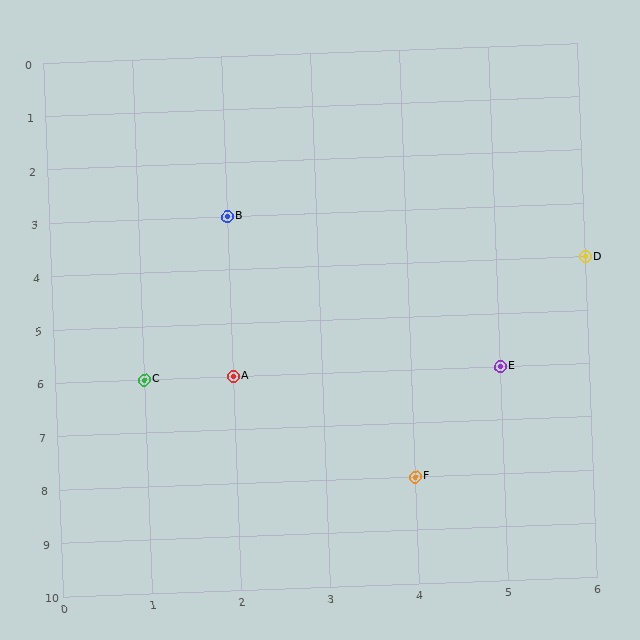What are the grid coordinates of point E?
Point E is at grid coordinates (5, 6).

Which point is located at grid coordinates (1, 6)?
Point C is at (1, 6).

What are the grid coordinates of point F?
Point F is at grid coordinates (4, 8).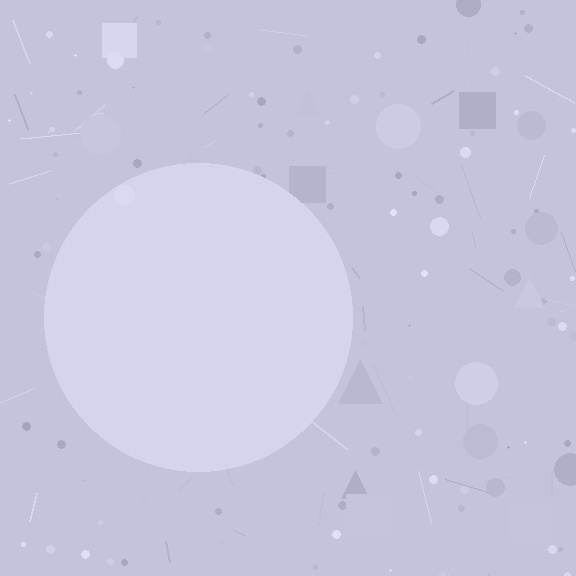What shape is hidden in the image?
A circle is hidden in the image.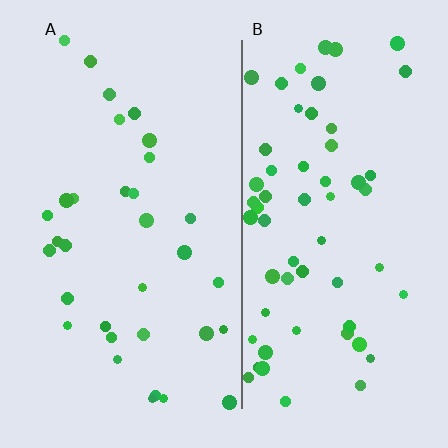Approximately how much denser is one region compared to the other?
Approximately 1.8× — region B over region A.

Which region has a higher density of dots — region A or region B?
B (the right).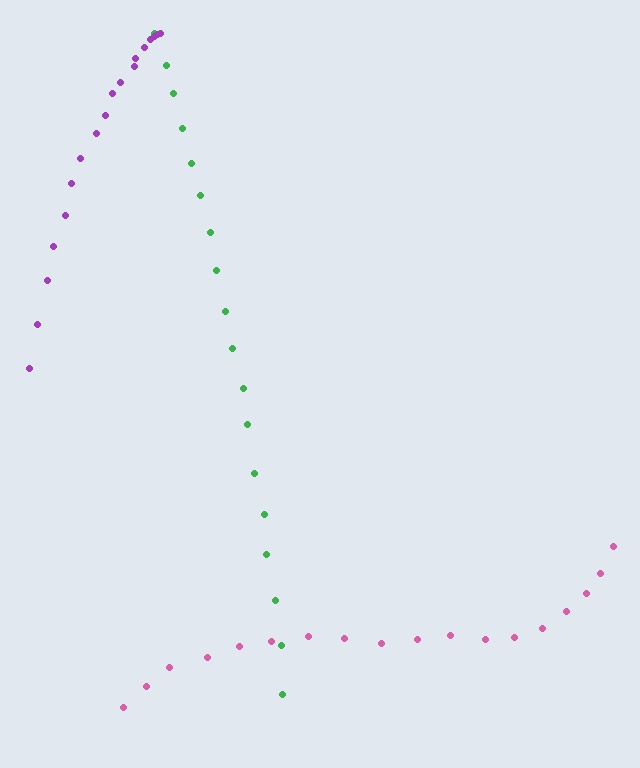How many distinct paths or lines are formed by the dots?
There are 3 distinct paths.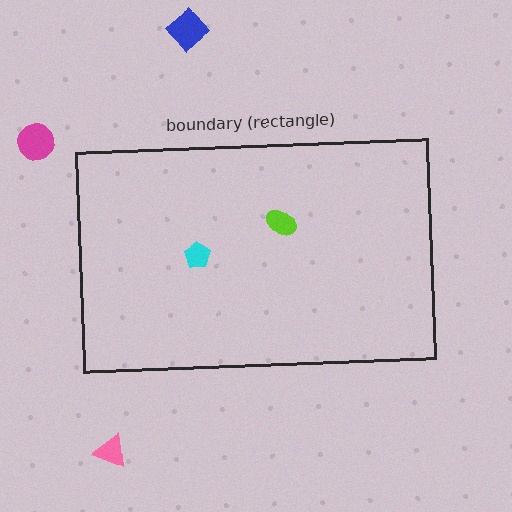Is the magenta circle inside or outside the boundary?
Outside.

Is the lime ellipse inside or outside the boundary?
Inside.